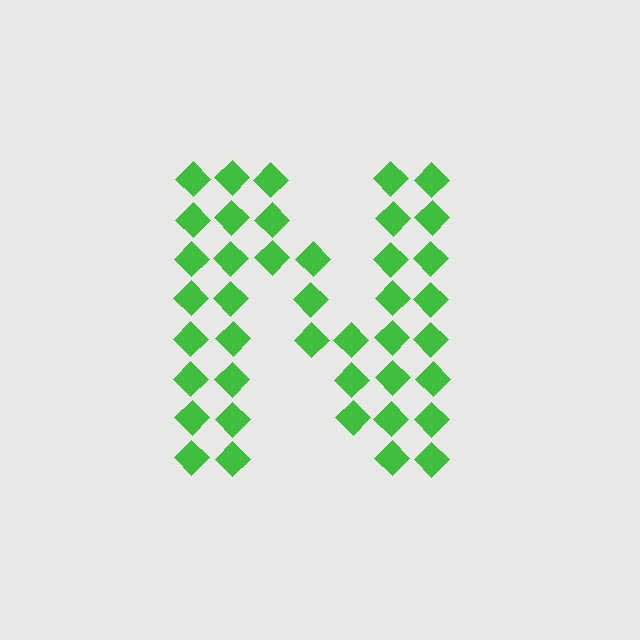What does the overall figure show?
The overall figure shows the letter N.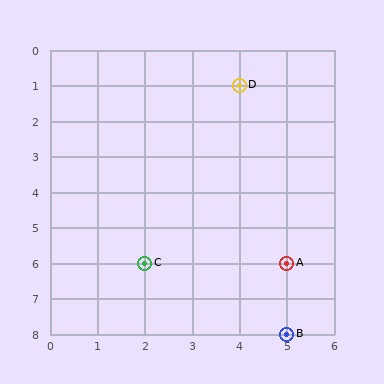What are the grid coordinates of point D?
Point D is at grid coordinates (4, 1).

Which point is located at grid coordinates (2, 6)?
Point C is at (2, 6).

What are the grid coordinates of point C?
Point C is at grid coordinates (2, 6).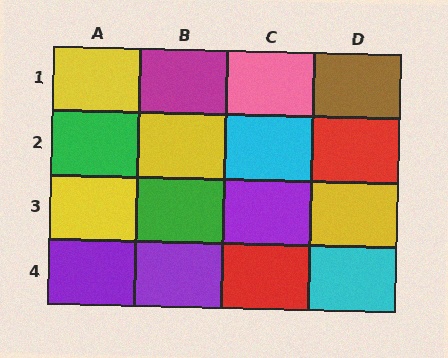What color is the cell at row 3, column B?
Green.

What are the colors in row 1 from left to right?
Yellow, magenta, pink, brown.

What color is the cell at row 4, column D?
Cyan.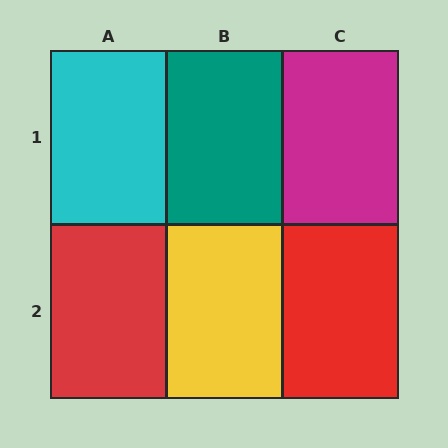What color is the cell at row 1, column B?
Teal.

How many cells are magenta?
1 cell is magenta.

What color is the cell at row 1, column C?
Magenta.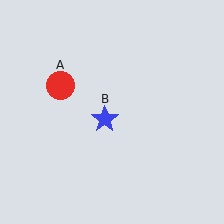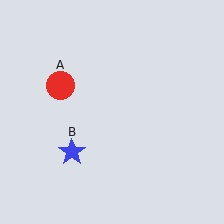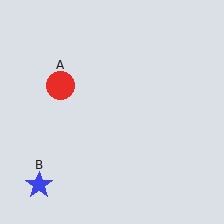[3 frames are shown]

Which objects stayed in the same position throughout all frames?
Red circle (object A) remained stationary.